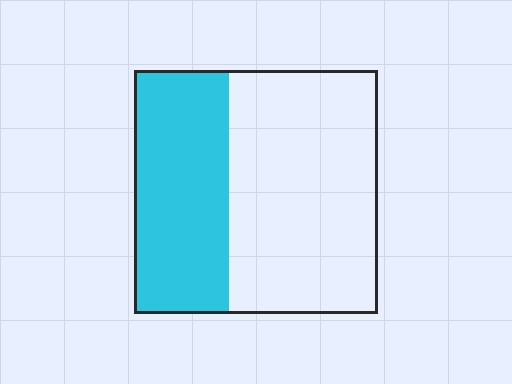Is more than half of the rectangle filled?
No.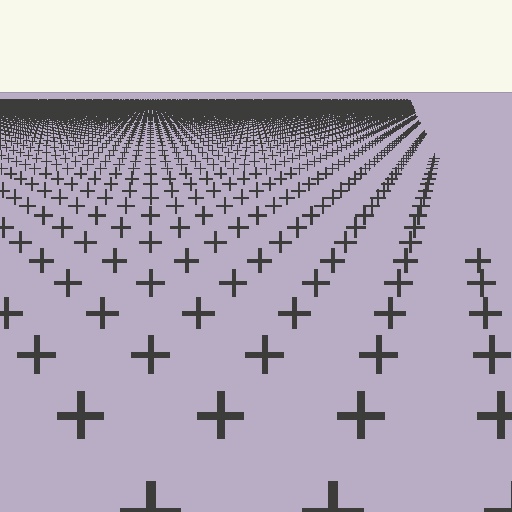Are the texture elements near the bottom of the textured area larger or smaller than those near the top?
Larger. Near the bottom, elements are closer to the viewer and appear at a bigger on-screen size.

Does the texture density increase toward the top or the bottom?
Density increases toward the top.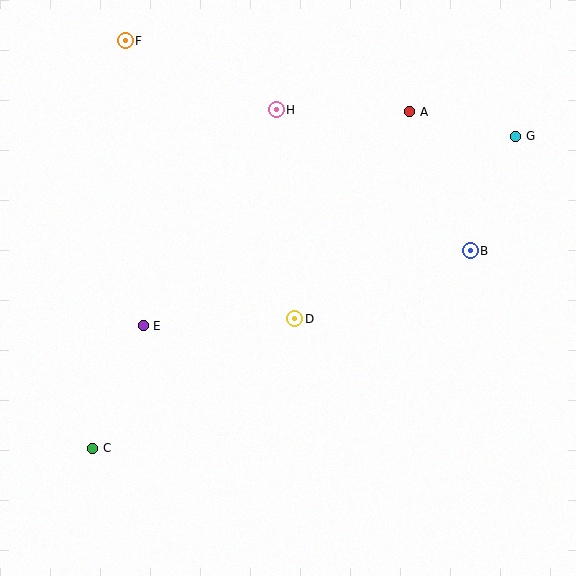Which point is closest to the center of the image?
Point D at (295, 319) is closest to the center.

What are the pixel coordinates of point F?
Point F is at (125, 41).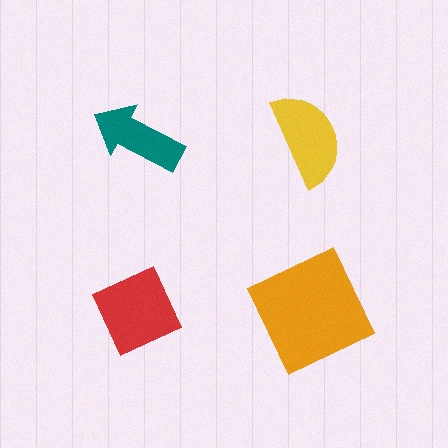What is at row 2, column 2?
An orange square.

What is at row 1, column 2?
A yellow semicircle.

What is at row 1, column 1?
A teal arrow.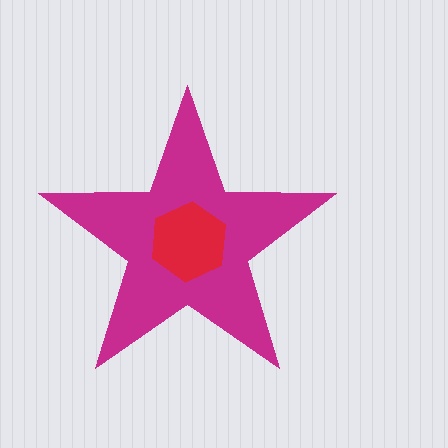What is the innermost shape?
The red hexagon.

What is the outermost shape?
The magenta star.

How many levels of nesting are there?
2.